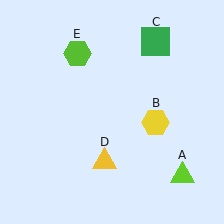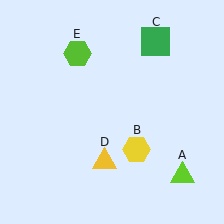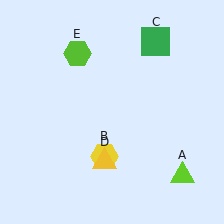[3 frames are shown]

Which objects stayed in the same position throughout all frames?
Lime triangle (object A) and green square (object C) and yellow triangle (object D) and lime hexagon (object E) remained stationary.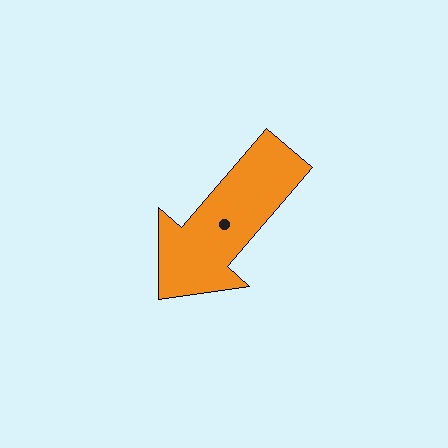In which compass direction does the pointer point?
Southwest.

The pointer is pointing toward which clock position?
Roughly 7 o'clock.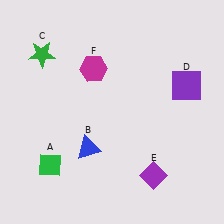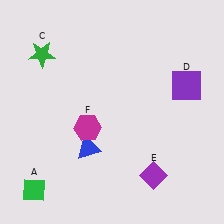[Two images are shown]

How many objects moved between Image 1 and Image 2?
2 objects moved between the two images.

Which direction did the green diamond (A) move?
The green diamond (A) moved down.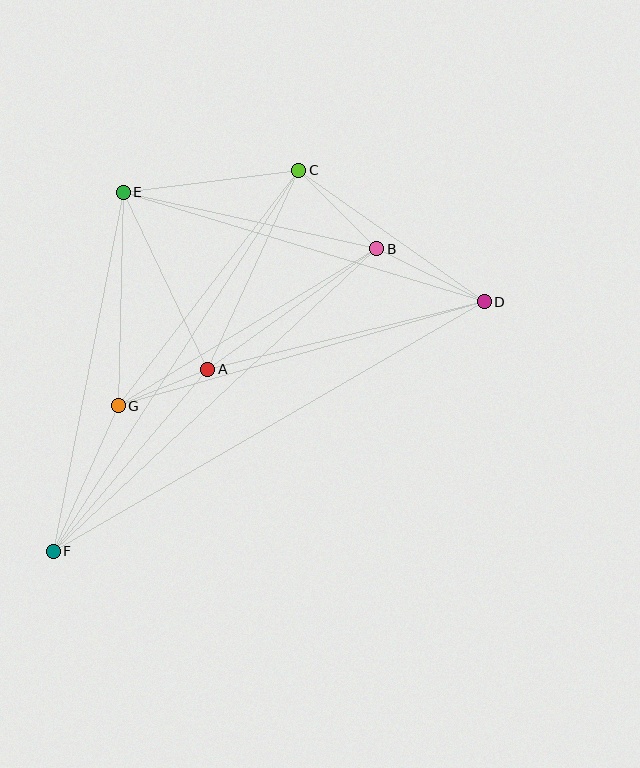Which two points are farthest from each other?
Points D and F are farthest from each other.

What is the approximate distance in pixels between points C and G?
The distance between C and G is approximately 297 pixels.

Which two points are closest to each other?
Points A and G are closest to each other.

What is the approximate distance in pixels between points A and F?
The distance between A and F is approximately 238 pixels.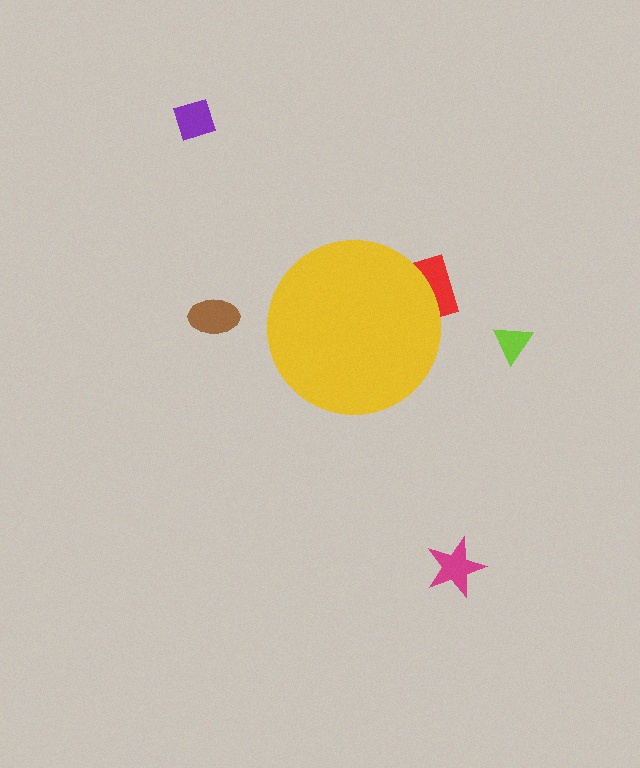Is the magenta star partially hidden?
No, the magenta star is fully visible.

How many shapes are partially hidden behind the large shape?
1 shape is partially hidden.